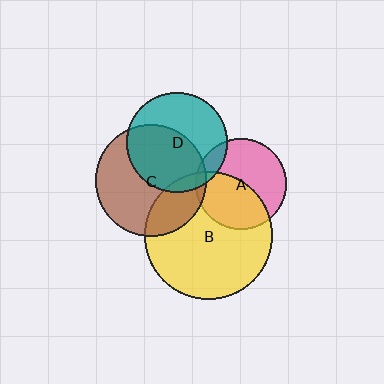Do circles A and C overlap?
Yes.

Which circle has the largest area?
Circle B (yellow).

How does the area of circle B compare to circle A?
Approximately 2.0 times.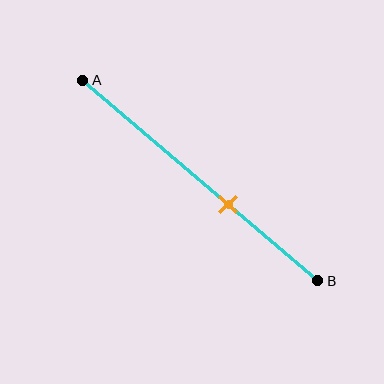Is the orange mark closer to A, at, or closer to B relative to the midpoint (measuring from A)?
The orange mark is closer to point B than the midpoint of segment AB.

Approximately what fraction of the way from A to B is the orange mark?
The orange mark is approximately 60% of the way from A to B.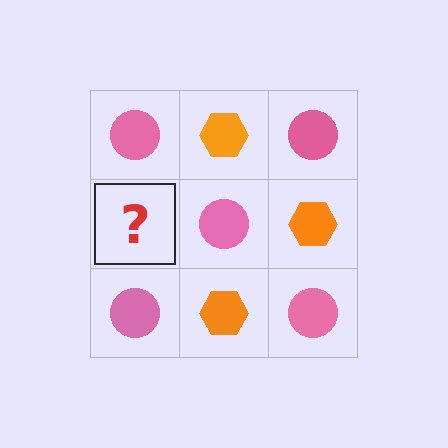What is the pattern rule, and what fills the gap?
The rule is that it alternates pink circle and orange hexagon in a checkerboard pattern. The gap should be filled with an orange hexagon.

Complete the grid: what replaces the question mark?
The question mark should be replaced with an orange hexagon.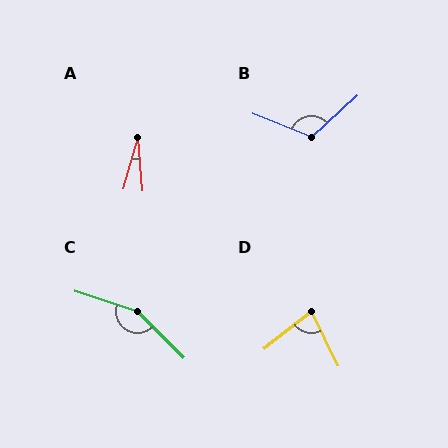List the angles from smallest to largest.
A (21°), D (78°), B (116°), C (153°).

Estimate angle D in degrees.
Approximately 78 degrees.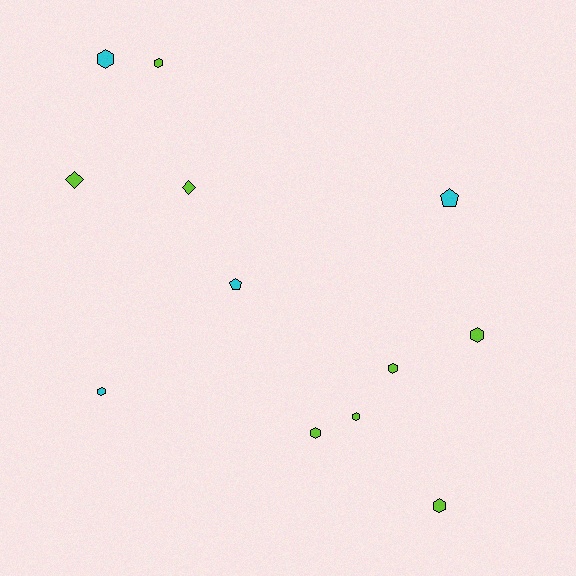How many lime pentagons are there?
There are no lime pentagons.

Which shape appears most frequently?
Hexagon, with 8 objects.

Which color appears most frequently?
Lime, with 8 objects.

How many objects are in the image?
There are 12 objects.